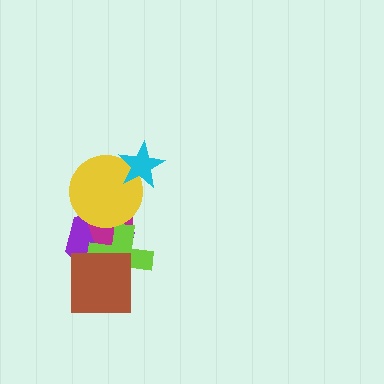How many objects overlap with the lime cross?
3 objects overlap with the lime cross.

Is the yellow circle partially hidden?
Yes, it is partially covered by another shape.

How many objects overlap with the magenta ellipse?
3 objects overlap with the magenta ellipse.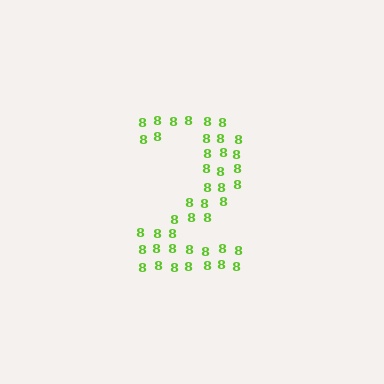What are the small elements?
The small elements are digit 8's.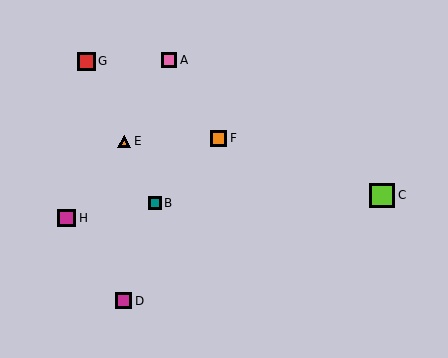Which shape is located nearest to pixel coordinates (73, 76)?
The red square (labeled G) at (86, 61) is nearest to that location.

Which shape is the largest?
The lime square (labeled C) is the largest.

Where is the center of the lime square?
The center of the lime square is at (382, 195).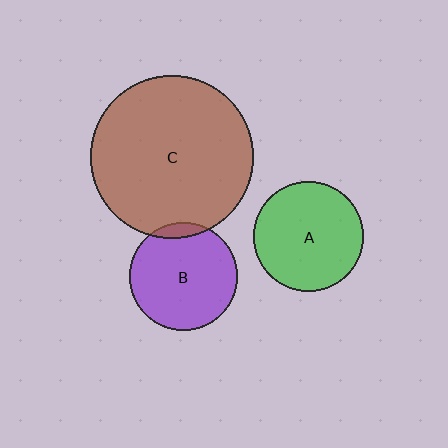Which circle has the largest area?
Circle C (brown).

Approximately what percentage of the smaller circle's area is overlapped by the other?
Approximately 5%.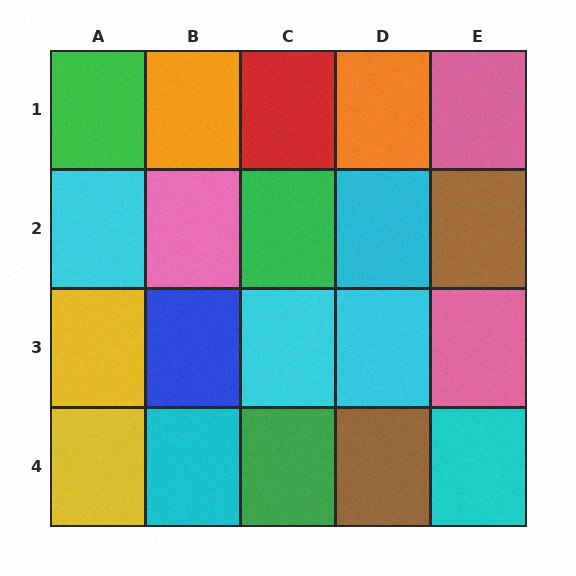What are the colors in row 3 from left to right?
Yellow, blue, cyan, cyan, pink.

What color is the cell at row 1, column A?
Green.